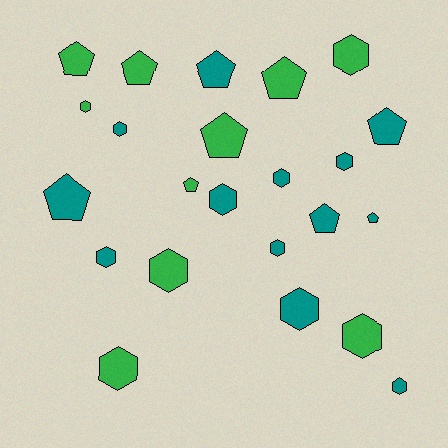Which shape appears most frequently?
Hexagon, with 13 objects.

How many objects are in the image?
There are 23 objects.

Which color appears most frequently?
Teal, with 13 objects.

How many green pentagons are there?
There are 5 green pentagons.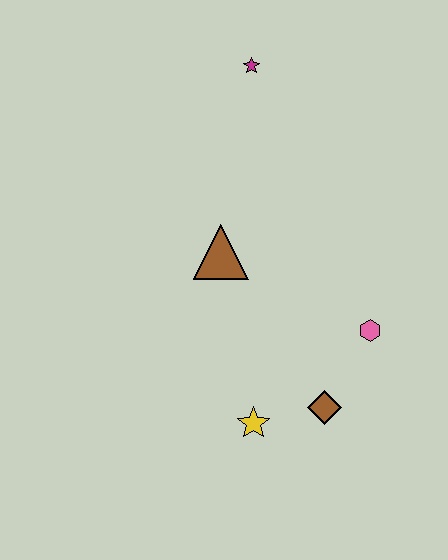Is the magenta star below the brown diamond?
No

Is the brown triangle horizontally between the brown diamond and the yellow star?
No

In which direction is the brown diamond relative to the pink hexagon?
The brown diamond is below the pink hexagon.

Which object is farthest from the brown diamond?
The magenta star is farthest from the brown diamond.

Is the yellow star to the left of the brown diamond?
Yes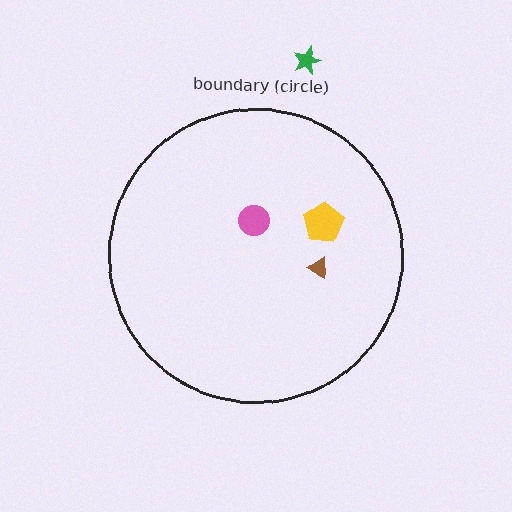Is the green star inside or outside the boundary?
Outside.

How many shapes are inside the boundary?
3 inside, 1 outside.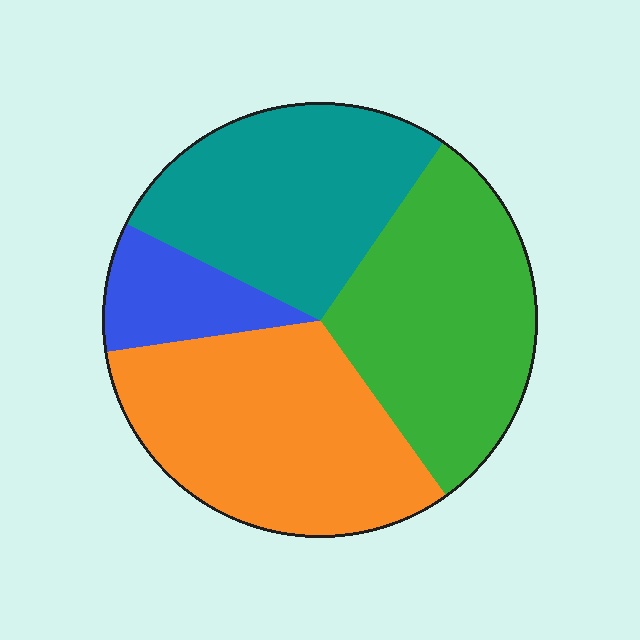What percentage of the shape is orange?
Orange takes up between a sixth and a third of the shape.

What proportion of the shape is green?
Green takes up between a quarter and a half of the shape.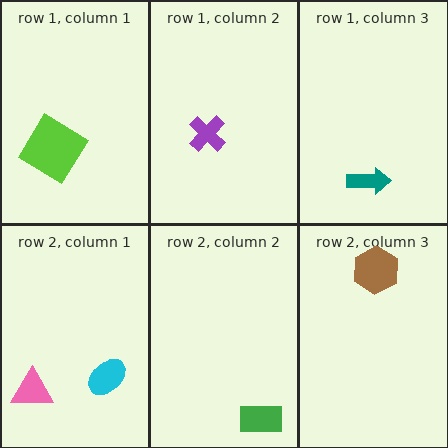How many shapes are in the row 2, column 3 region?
1.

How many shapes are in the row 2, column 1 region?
2.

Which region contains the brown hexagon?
The row 2, column 3 region.